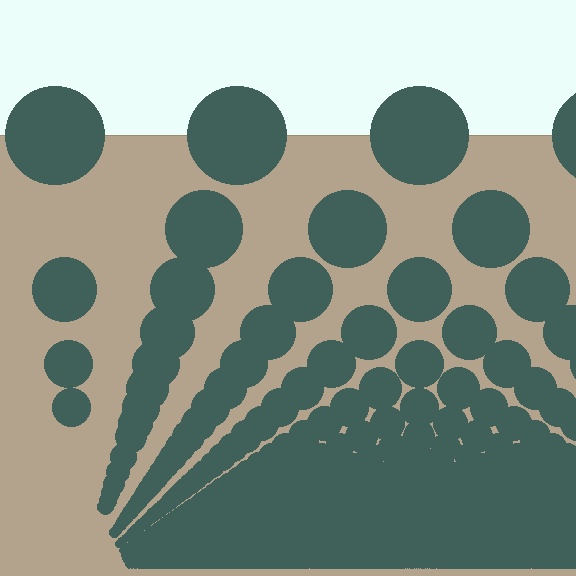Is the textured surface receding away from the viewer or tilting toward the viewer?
The surface appears to tilt toward the viewer. Texture elements get larger and sparser toward the top.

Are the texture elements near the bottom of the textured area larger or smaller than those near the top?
Smaller. The gradient is inverted — elements near the bottom are smaller and denser.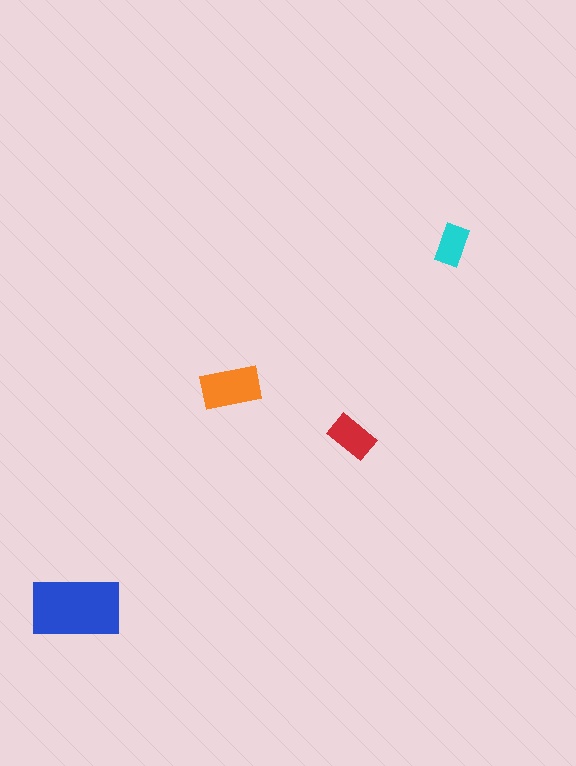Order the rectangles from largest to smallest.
the blue one, the orange one, the red one, the cyan one.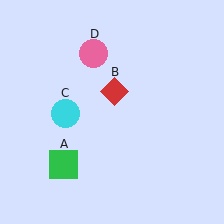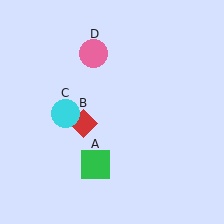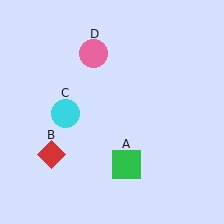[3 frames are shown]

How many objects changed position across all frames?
2 objects changed position: green square (object A), red diamond (object B).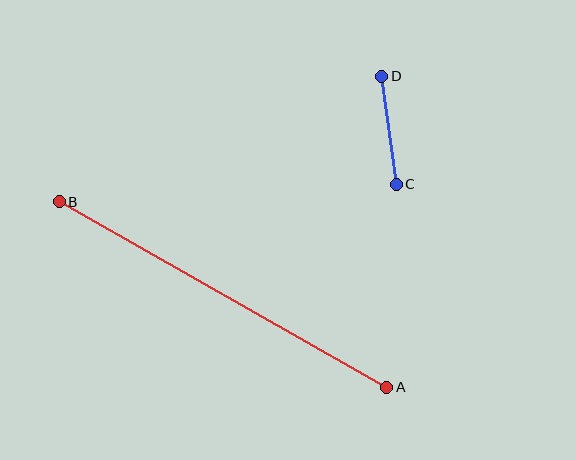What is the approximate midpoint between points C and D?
The midpoint is at approximately (389, 130) pixels.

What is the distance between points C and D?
The distance is approximately 109 pixels.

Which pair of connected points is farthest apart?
Points A and B are farthest apart.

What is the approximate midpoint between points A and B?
The midpoint is at approximately (223, 294) pixels.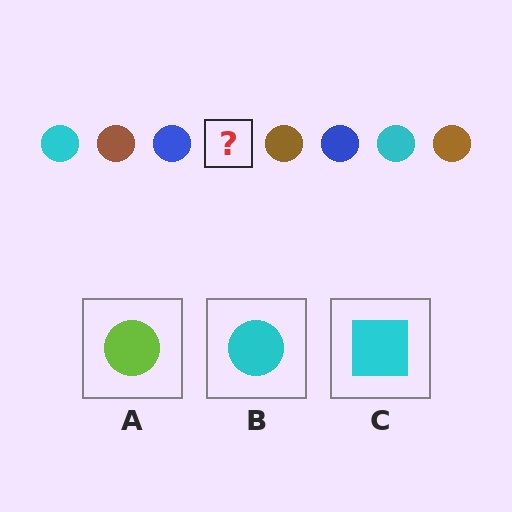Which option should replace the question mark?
Option B.